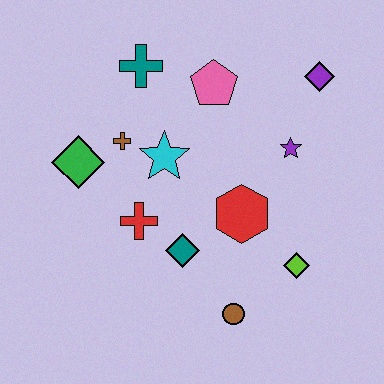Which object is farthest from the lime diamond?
The teal cross is farthest from the lime diamond.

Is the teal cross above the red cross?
Yes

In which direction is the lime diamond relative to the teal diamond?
The lime diamond is to the right of the teal diamond.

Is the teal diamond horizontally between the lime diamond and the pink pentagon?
No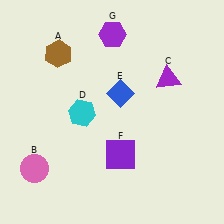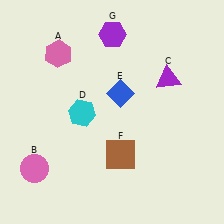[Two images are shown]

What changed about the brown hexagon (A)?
In Image 1, A is brown. In Image 2, it changed to pink.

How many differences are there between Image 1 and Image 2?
There are 2 differences between the two images.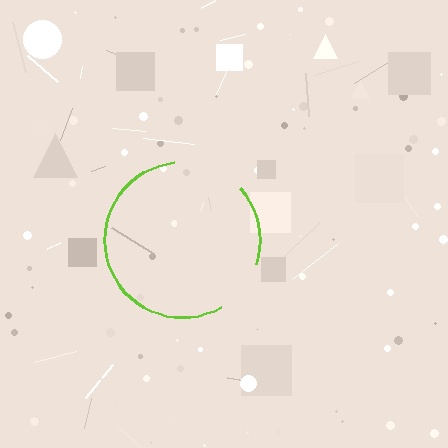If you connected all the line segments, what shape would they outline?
They would outline a circle.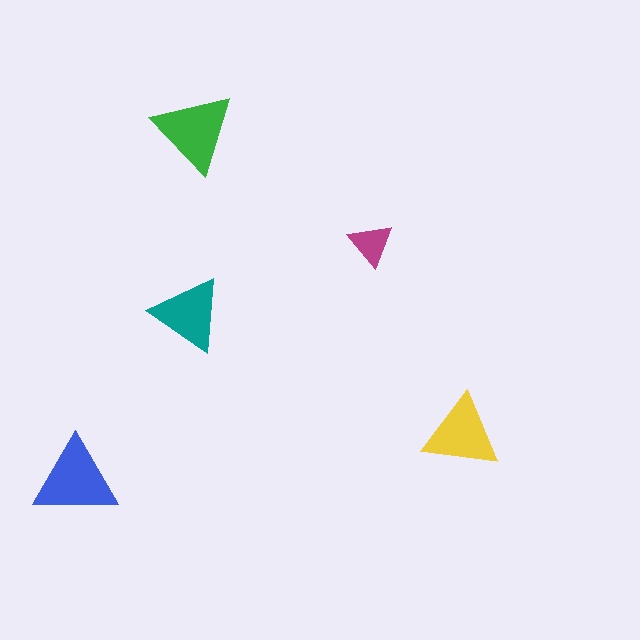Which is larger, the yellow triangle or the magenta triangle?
The yellow one.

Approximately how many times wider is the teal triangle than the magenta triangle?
About 1.5 times wider.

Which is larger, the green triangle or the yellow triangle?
The green one.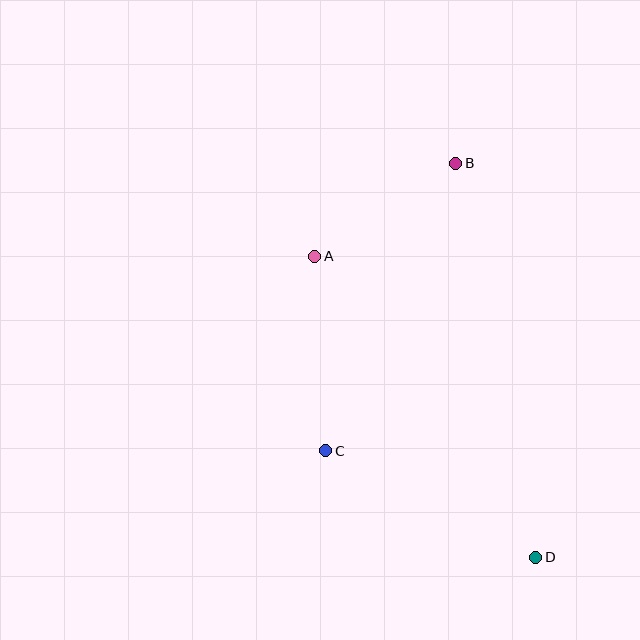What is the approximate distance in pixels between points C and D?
The distance between C and D is approximately 236 pixels.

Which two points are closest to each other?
Points A and B are closest to each other.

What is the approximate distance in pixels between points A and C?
The distance between A and C is approximately 195 pixels.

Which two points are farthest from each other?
Points B and D are farthest from each other.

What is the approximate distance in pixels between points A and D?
The distance between A and D is approximately 374 pixels.